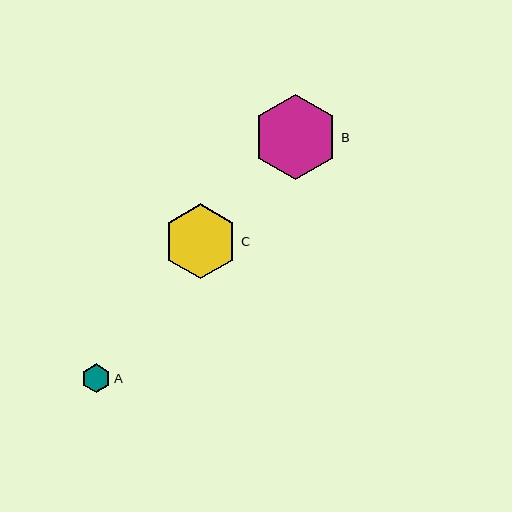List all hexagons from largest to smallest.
From largest to smallest: B, C, A.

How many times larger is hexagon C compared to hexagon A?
Hexagon C is approximately 2.6 times the size of hexagon A.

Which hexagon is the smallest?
Hexagon A is the smallest with a size of approximately 29 pixels.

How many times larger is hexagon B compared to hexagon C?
Hexagon B is approximately 1.1 times the size of hexagon C.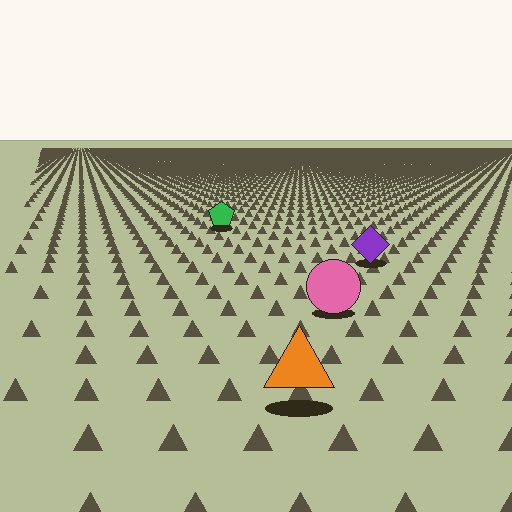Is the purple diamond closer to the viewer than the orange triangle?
No. The orange triangle is closer — you can tell from the texture gradient: the ground texture is coarser near it.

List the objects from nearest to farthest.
From nearest to farthest: the orange triangle, the pink circle, the purple diamond, the green pentagon.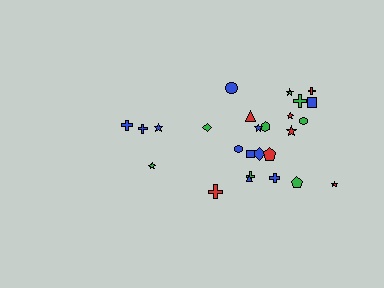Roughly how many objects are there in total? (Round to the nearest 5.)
Roughly 25 objects in total.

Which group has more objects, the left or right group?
The right group.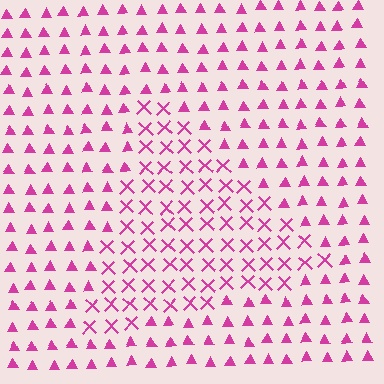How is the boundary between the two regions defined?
The boundary is defined by a change in element shape: X marks inside vs. triangles outside. All elements share the same color and spacing.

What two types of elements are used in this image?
The image uses X marks inside the triangle region and triangles outside it.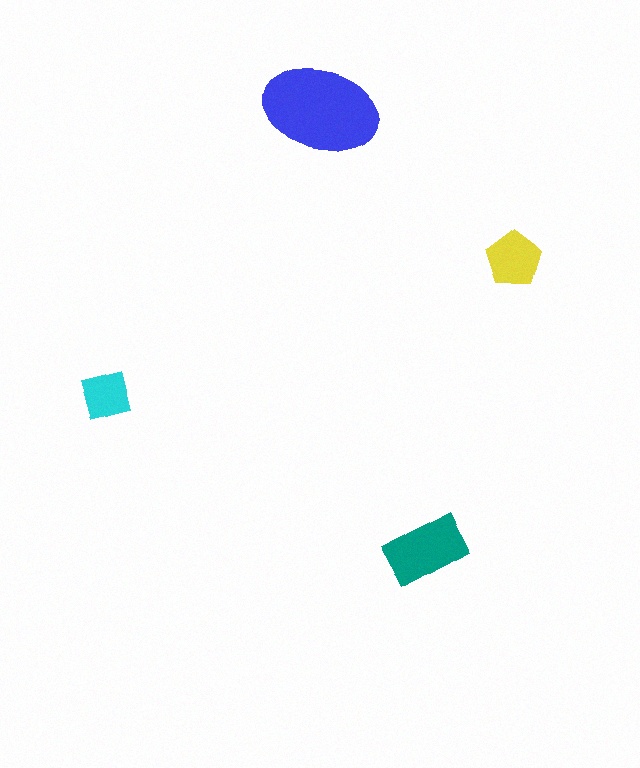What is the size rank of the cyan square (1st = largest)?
4th.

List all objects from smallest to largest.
The cyan square, the yellow pentagon, the teal rectangle, the blue ellipse.